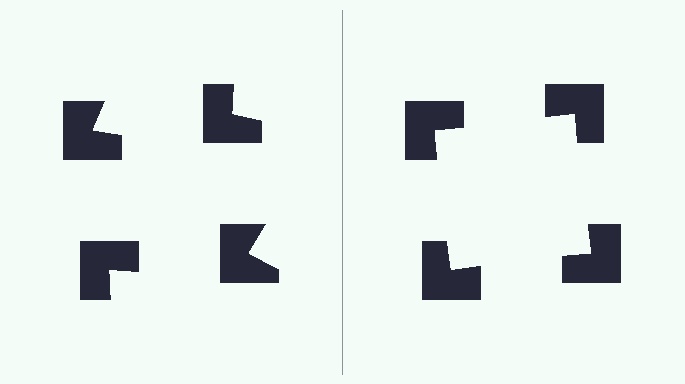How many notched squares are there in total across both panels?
8 — 4 on each side.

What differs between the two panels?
The notched squares are positioned identically on both sides; only the wedge orientations differ. On the right they align to a square; on the left they are misaligned.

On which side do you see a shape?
An illusory square appears on the right side. On the left side the wedge cuts are rotated, so no coherent shape forms.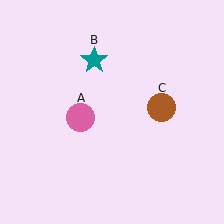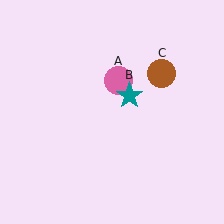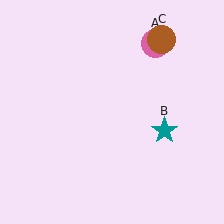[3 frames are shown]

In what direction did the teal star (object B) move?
The teal star (object B) moved down and to the right.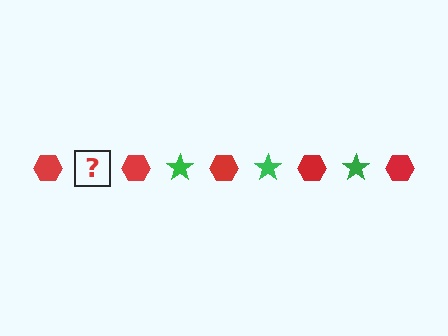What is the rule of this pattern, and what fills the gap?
The rule is that the pattern alternates between red hexagon and green star. The gap should be filled with a green star.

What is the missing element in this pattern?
The missing element is a green star.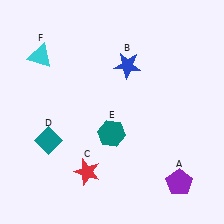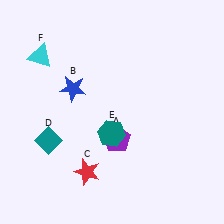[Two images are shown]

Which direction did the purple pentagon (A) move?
The purple pentagon (A) moved left.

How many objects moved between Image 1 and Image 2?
2 objects moved between the two images.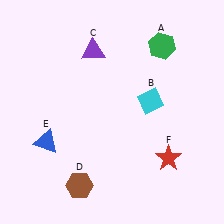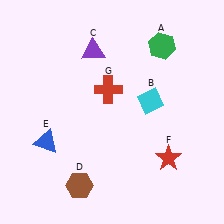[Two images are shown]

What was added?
A red cross (G) was added in Image 2.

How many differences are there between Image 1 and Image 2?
There is 1 difference between the two images.